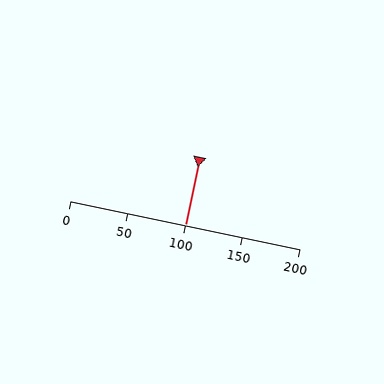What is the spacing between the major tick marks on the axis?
The major ticks are spaced 50 apart.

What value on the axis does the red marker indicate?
The marker indicates approximately 100.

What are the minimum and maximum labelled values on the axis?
The axis runs from 0 to 200.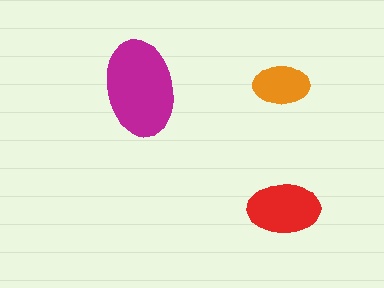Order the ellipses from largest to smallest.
the magenta one, the red one, the orange one.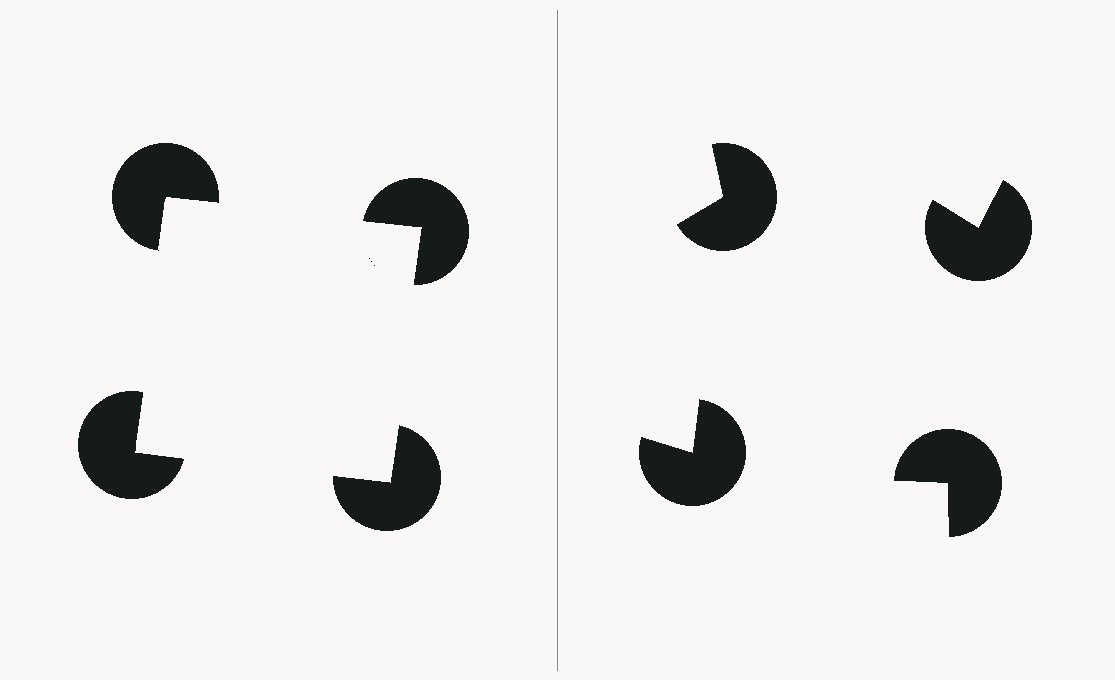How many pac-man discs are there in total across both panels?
8 — 4 on each side.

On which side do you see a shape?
An illusory square appears on the left side. On the right side the wedge cuts are rotated, so no coherent shape forms.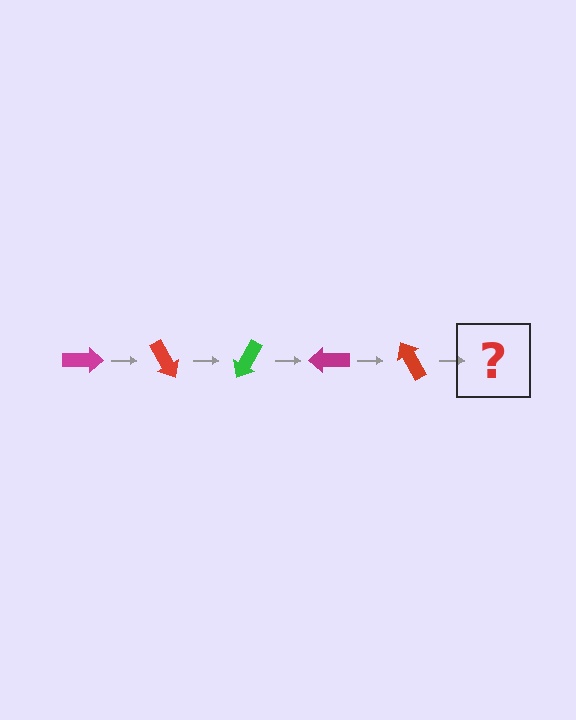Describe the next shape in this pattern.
It should be a green arrow, rotated 300 degrees from the start.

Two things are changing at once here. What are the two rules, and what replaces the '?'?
The two rules are that it rotates 60 degrees each step and the color cycles through magenta, red, and green. The '?' should be a green arrow, rotated 300 degrees from the start.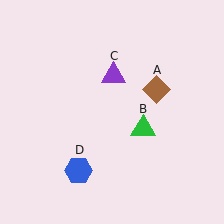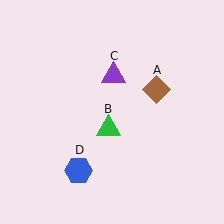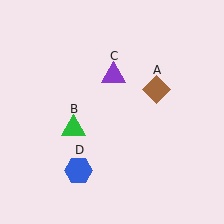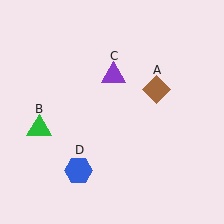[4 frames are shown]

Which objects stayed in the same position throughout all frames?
Brown diamond (object A) and purple triangle (object C) and blue hexagon (object D) remained stationary.